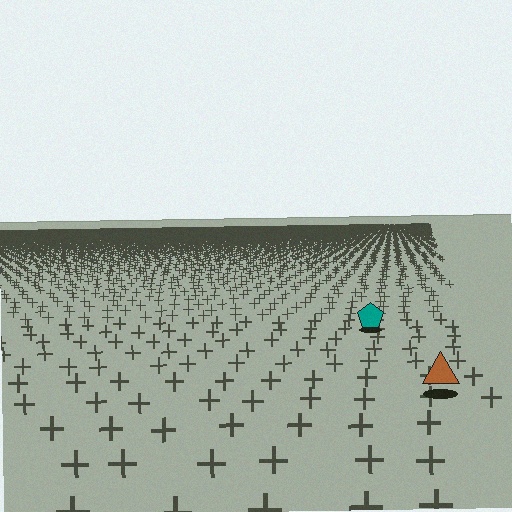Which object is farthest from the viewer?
The teal pentagon is farthest from the viewer. It appears smaller and the ground texture around it is denser.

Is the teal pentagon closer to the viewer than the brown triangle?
No. The brown triangle is closer — you can tell from the texture gradient: the ground texture is coarser near it.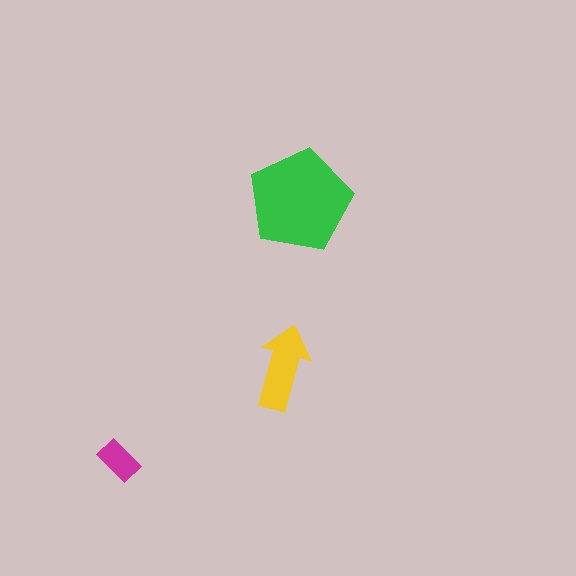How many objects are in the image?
There are 3 objects in the image.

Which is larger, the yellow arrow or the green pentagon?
The green pentagon.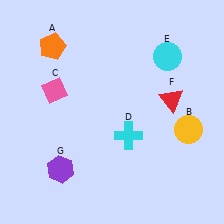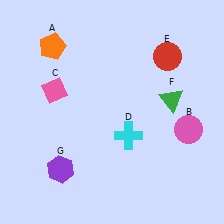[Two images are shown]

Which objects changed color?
B changed from yellow to pink. E changed from cyan to red. F changed from red to green.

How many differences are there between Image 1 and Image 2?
There are 3 differences between the two images.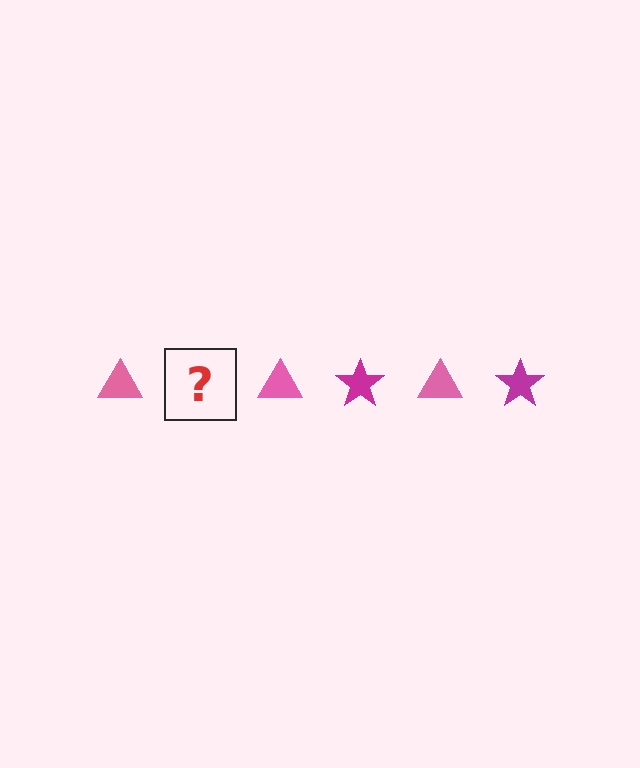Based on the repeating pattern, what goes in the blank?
The blank should be a magenta star.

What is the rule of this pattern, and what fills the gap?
The rule is that the pattern alternates between pink triangle and magenta star. The gap should be filled with a magenta star.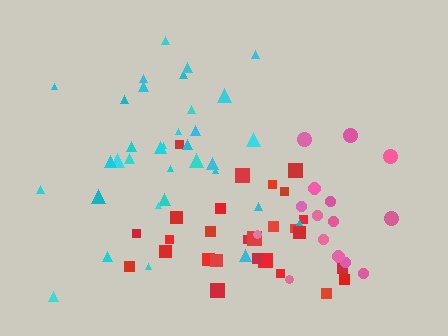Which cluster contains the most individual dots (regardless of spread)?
Cyan (34).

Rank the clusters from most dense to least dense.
pink, red, cyan.